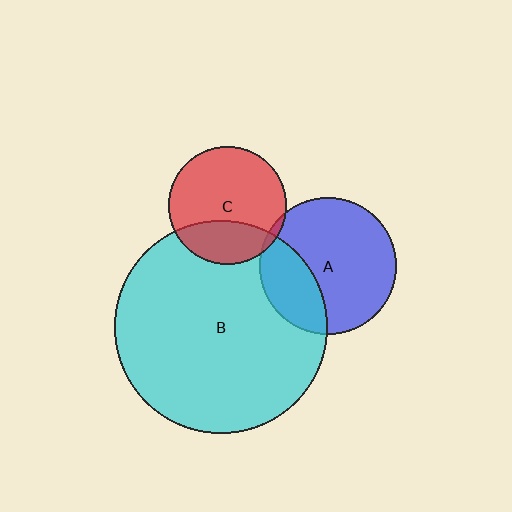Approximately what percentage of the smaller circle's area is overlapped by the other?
Approximately 30%.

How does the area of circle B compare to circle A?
Approximately 2.4 times.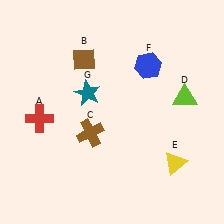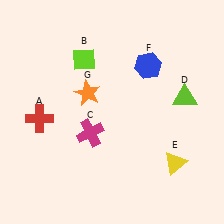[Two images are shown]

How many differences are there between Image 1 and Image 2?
There are 3 differences between the two images.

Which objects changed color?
B changed from brown to lime. C changed from brown to magenta. G changed from teal to orange.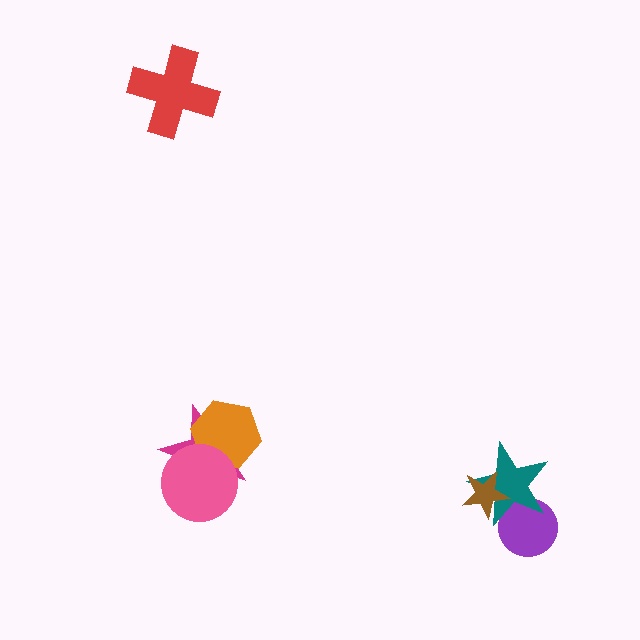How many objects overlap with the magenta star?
2 objects overlap with the magenta star.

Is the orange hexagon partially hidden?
Yes, it is partially covered by another shape.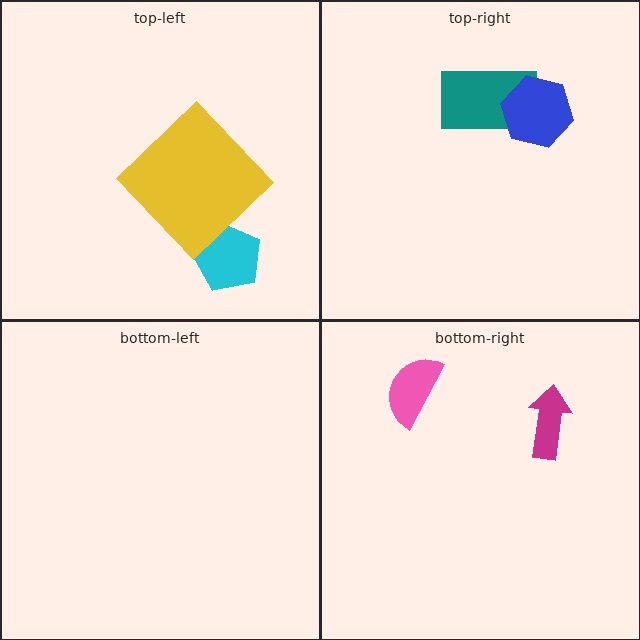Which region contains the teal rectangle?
The top-right region.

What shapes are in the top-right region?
The teal rectangle, the blue hexagon.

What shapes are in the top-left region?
The cyan pentagon, the yellow diamond.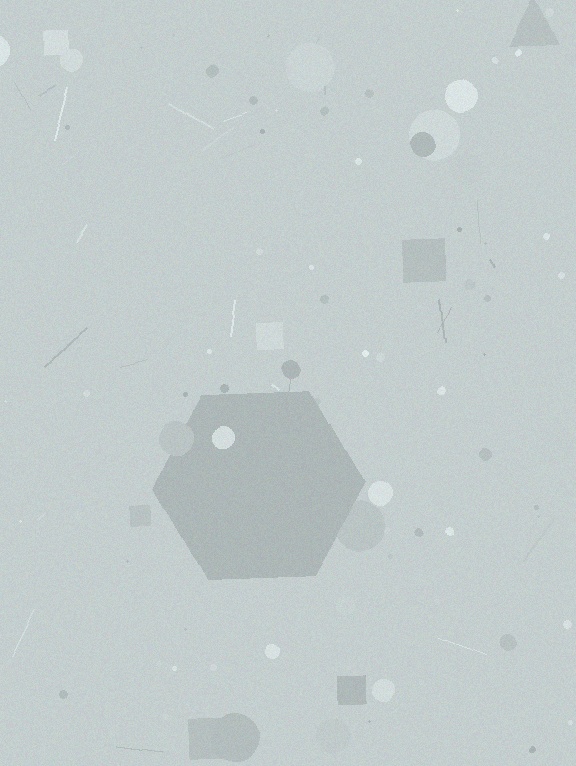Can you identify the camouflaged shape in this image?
The camouflaged shape is a hexagon.